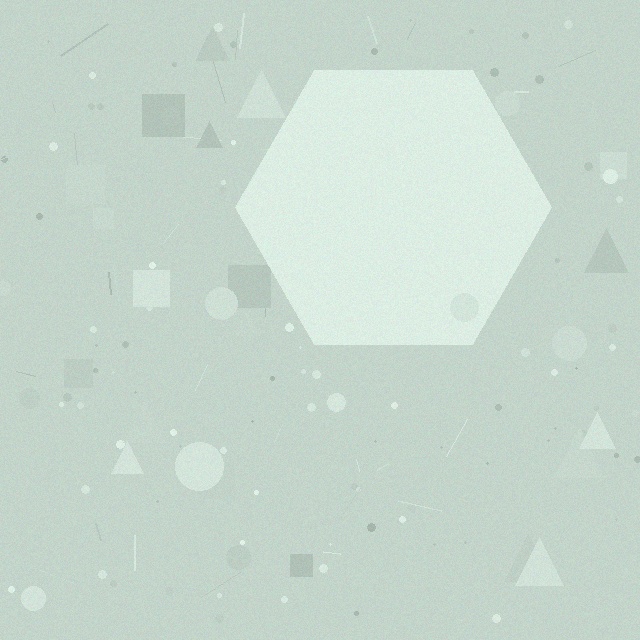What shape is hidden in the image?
A hexagon is hidden in the image.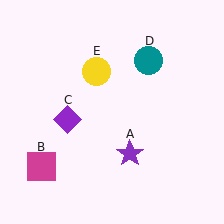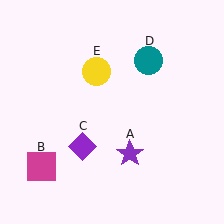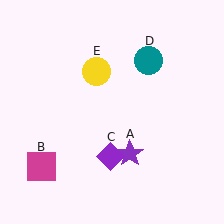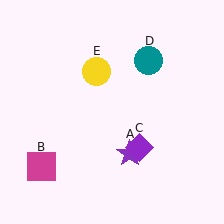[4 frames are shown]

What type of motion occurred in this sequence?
The purple diamond (object C) rotated counterclockwise around the center of the scene.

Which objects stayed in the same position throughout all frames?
Purple star (object A) and magenta square (object B) and teal circle (object D) and yellow circle (object E) remained stationary.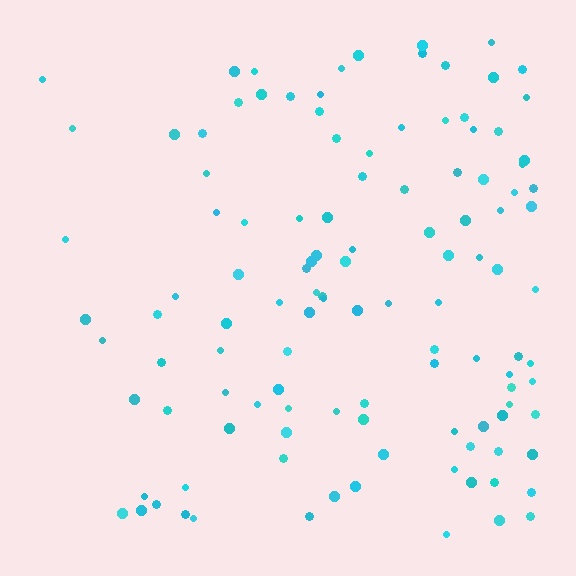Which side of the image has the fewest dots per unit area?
The left.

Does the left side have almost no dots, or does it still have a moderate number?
Still a moderate number, just noticeably fewer than the right.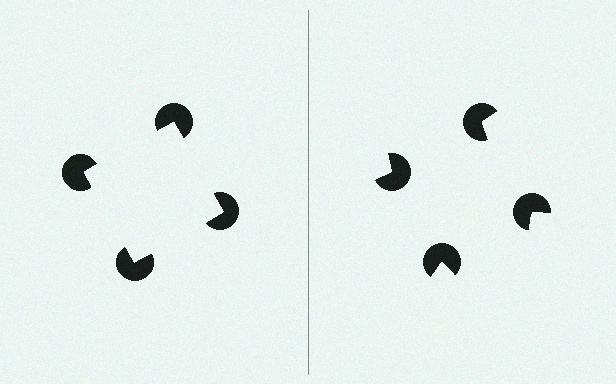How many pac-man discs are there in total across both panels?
8 — 4 on each side.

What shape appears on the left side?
An illusory square.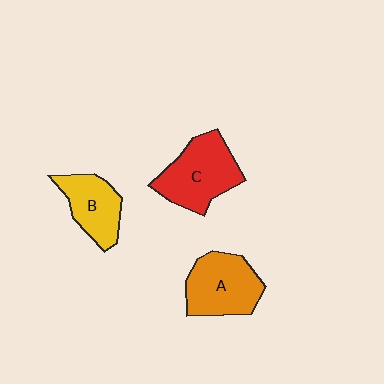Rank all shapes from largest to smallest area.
From largest to smallest: C (red), A (orange), B (yellow).